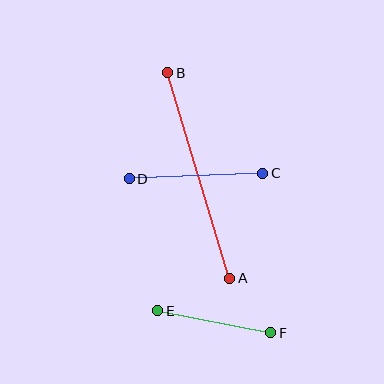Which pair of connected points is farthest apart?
Points A and B are farthest apart.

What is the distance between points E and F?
The distance is approximately 115 pixels.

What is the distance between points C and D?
The distance is approximately 134 pixels.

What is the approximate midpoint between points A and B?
The midpoint is at approximately (199, 176) pixels.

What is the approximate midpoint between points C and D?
The midpoint is at approximately (196, 176) pixels.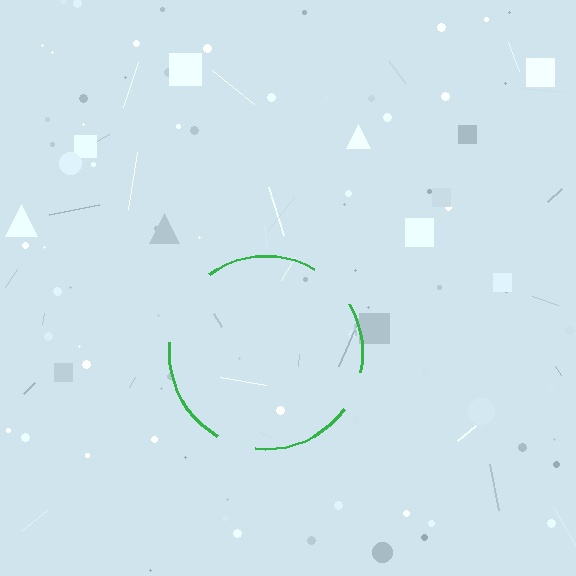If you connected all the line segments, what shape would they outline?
They would outline a circle.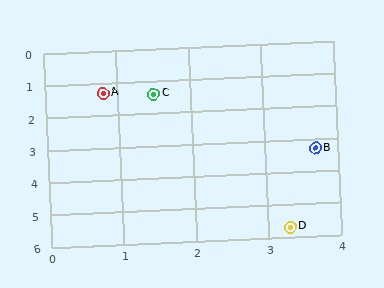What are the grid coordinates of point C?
Point C is at approximately (1.5, 1.4).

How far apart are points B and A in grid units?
Points B and A are about 3.5 grid units apart.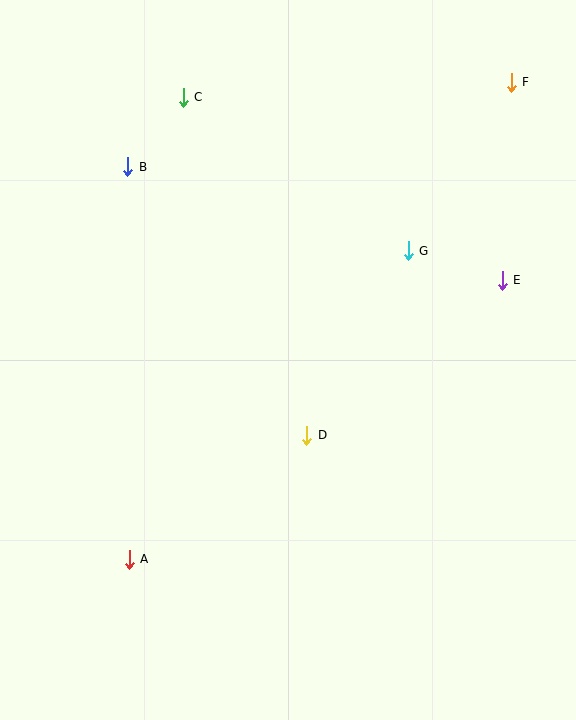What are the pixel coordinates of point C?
Point C is at (183, 97).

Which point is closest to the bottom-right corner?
Point D is closest to the bottom-right corner.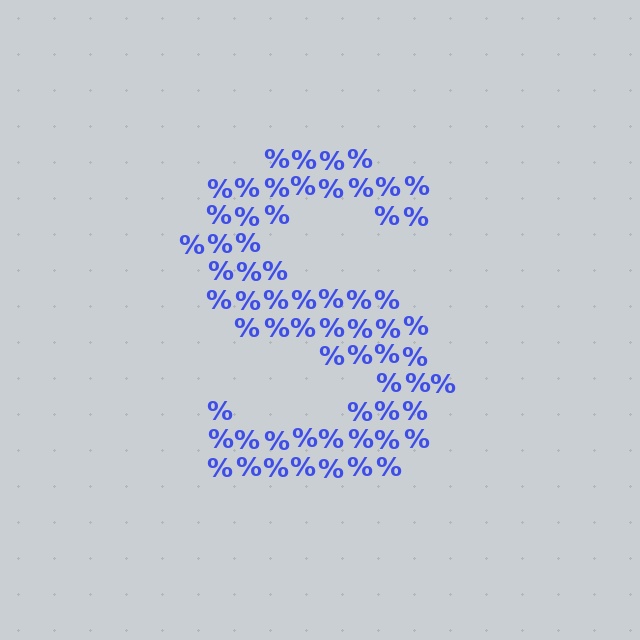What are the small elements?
The small elements are percent signs.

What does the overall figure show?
The overall figure shows the letter S.